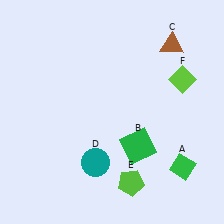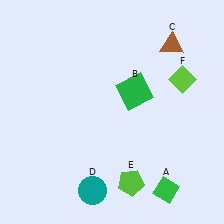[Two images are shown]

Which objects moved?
The objects that moved are: the green diamond (A), the green square (B), the teal circle (D).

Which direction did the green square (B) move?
The green square (B) moved up.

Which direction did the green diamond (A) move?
The green diamond (A) moved down.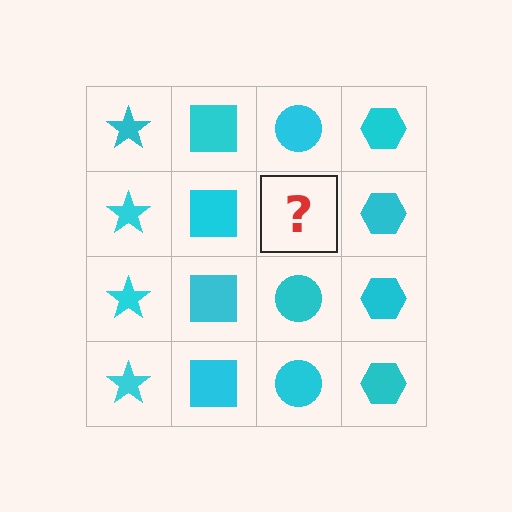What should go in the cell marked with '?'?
The missing cell should contain a cyan circle.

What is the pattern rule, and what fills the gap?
The rule is that each column has a consistent shape. The gap should be filled with a cyan circle.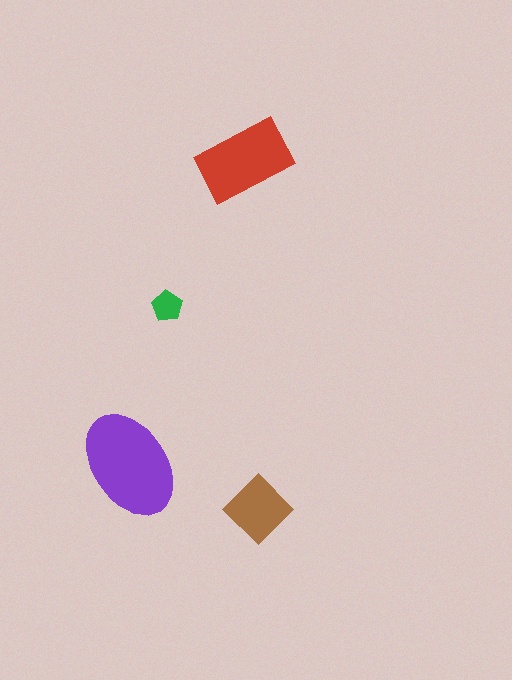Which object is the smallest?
The green pentagon.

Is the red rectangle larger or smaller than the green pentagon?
Larger.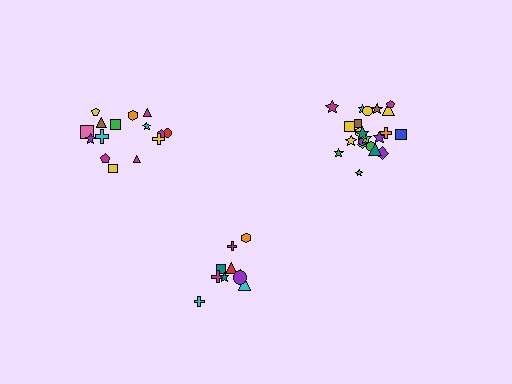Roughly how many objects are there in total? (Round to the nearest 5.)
Roughly 45 objects in total.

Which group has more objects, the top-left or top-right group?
The top-right group.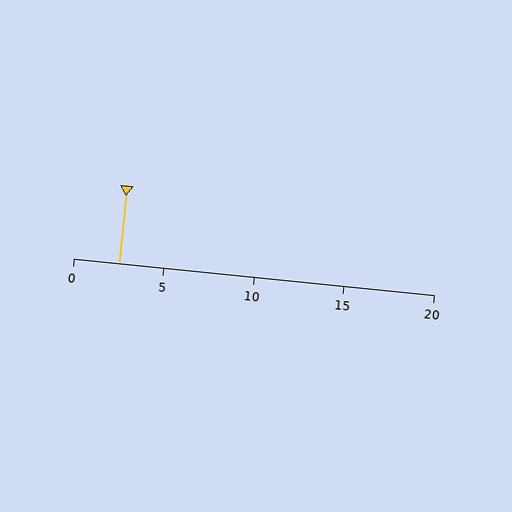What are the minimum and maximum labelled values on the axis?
The axis runs from 0 to 20.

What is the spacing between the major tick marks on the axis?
The major ticks are spaced 5 apart.